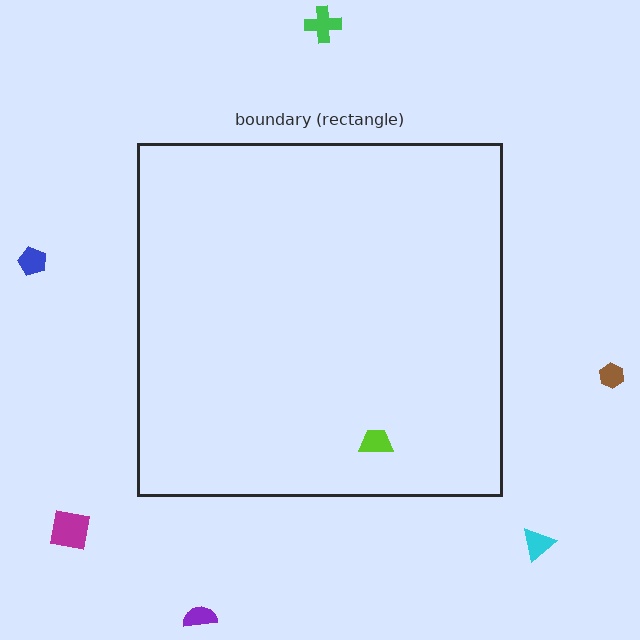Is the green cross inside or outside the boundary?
Outside.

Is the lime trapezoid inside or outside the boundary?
Inside.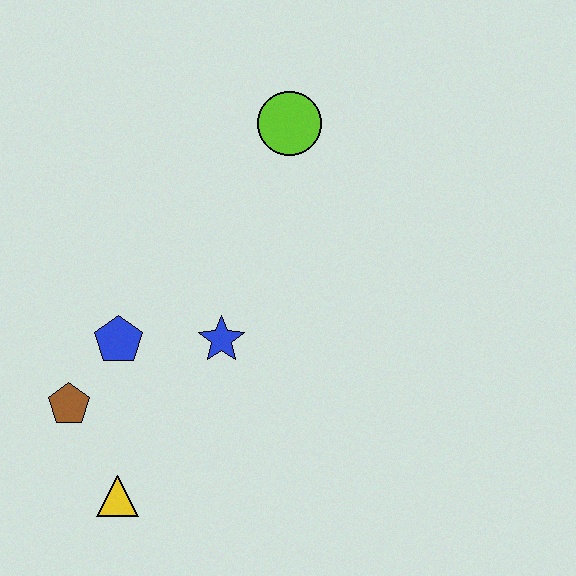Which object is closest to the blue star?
The blue pentagon is closest to the blue star.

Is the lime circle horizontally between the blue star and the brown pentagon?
No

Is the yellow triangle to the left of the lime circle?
Yes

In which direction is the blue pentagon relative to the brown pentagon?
The blue pentagon is above the brown pentagon.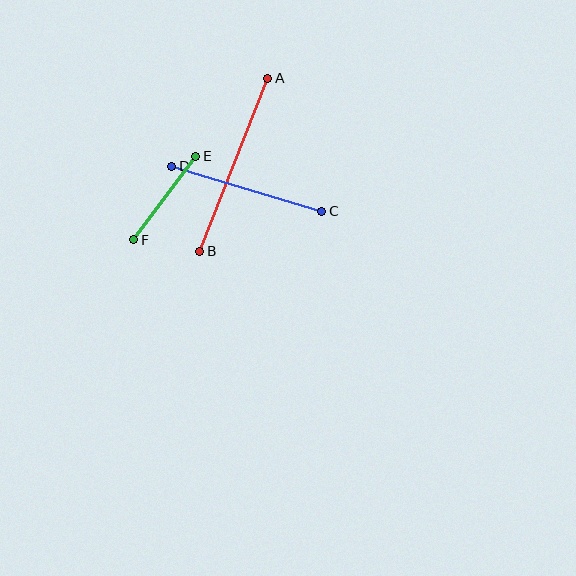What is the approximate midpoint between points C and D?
The midpoint is at approximately (247, 189) pixels.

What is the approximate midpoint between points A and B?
The midpoint is at approximately (234, 165) pixels.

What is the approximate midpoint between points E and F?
The midpoint is at approximately (165, 198) pixels.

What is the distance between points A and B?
The distance is approximately 186 pixels.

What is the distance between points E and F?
The distance is approximately 104 pixels.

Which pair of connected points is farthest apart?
Points A and B are farthest apart.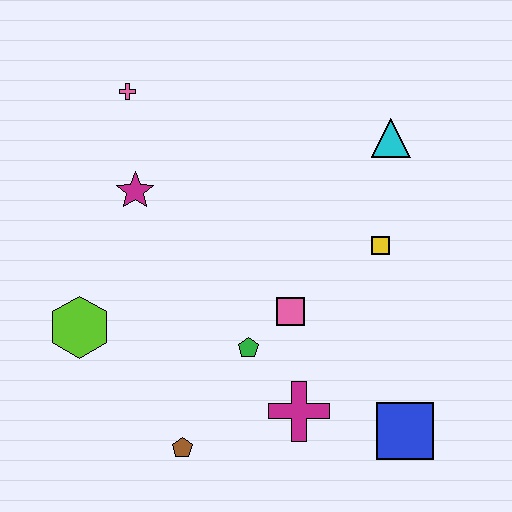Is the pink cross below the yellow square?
No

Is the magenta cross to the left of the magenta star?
No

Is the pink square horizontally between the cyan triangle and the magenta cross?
No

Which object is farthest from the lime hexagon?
The cyan triangle is farthest from the lime hexagon.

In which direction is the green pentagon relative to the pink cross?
The green pentagon is below the pink cross.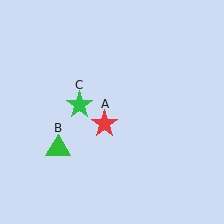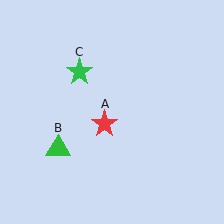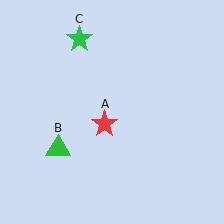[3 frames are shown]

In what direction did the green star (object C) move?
The green star (object C) moved up.